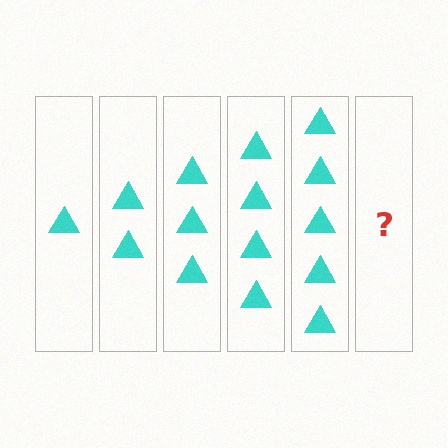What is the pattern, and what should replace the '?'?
The pattern is that each step adds one more triangle. The '?' should be 6 triangles.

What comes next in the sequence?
The next element should be 6 triangles.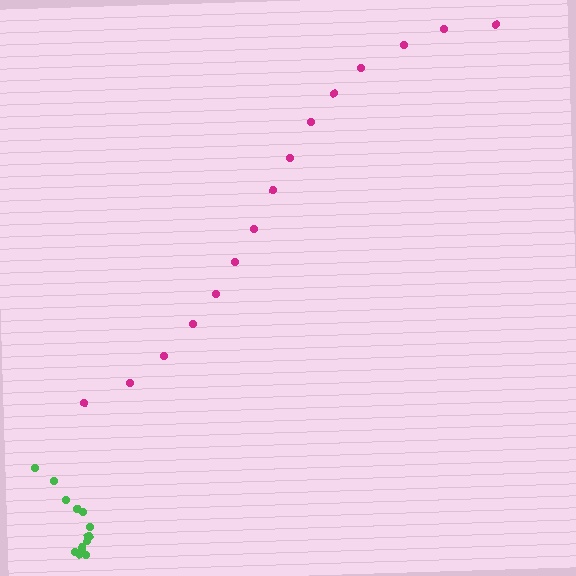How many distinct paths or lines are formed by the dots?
There are 2 distinct paths.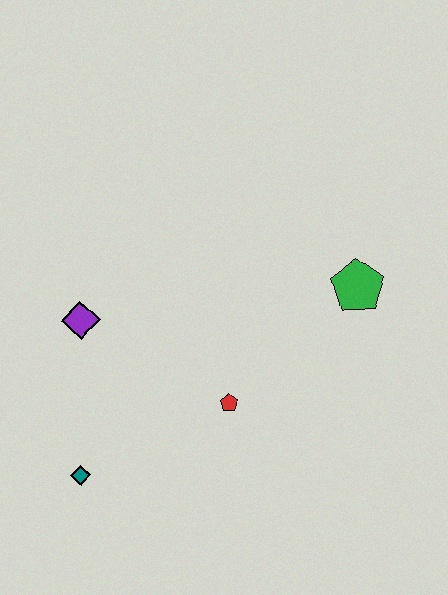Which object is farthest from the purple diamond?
The green pentagon is farthest from the purple diamond.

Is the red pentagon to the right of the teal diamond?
Yes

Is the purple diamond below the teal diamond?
No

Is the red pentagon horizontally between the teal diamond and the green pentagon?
Yes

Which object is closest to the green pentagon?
The red pentagon is closest to the green pentagon.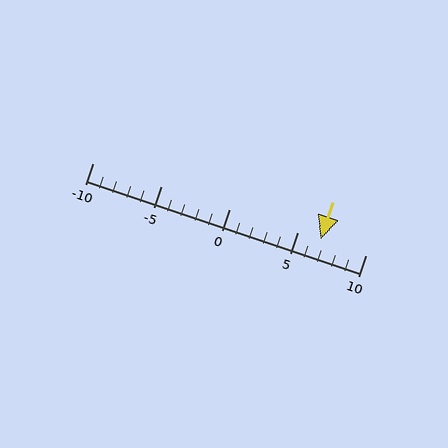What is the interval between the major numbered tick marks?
The major tick marks are spaced 5 units apart.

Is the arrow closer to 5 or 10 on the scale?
The arrow is closer to 5.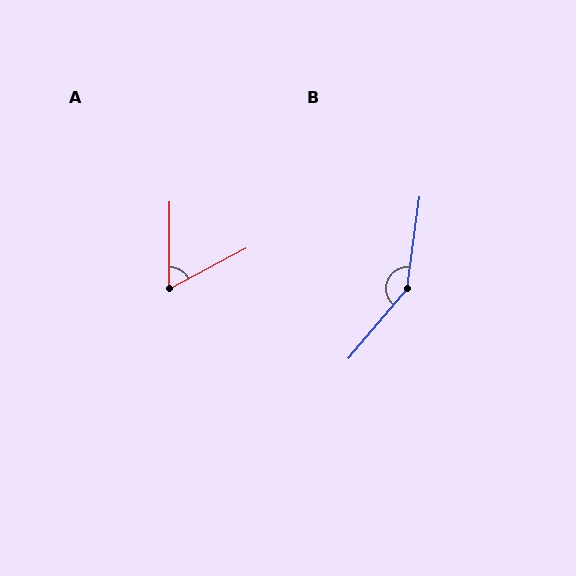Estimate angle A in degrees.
Approximately 62 degrees.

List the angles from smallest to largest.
A (62°), B (148°).